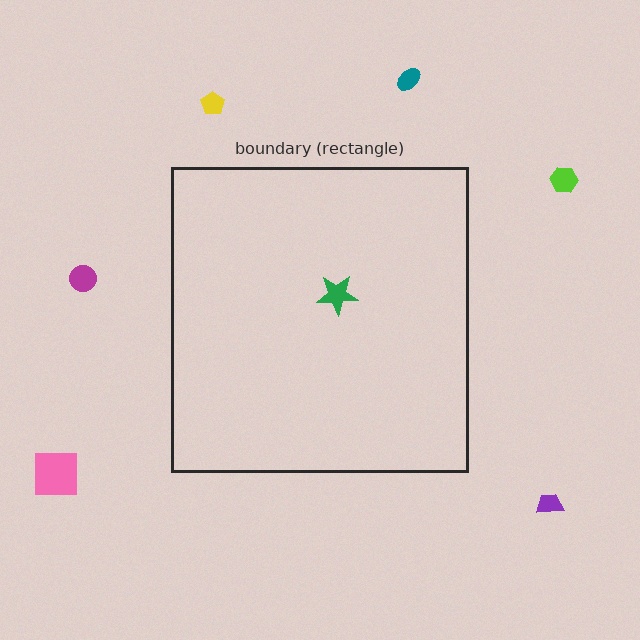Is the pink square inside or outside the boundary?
Outside.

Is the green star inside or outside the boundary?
Inside.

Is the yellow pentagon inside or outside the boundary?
Outside.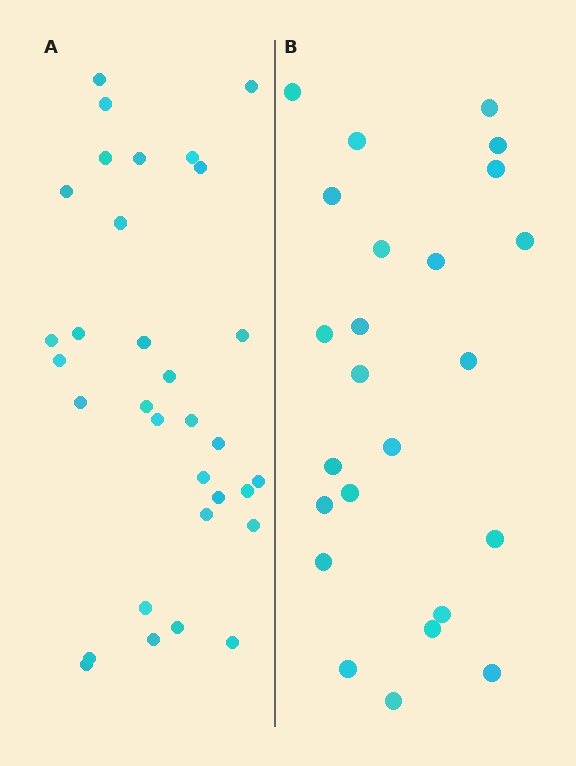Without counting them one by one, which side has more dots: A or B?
Region A (the left region) has more dots.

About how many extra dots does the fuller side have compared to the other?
Region A has roughly 8 or so more dots than region B.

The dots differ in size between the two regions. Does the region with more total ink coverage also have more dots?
No. Region B has more total ink coverage because its dots are larger, but region A actually contains more individual dots. Total area can be misleading — the number of items is what matters here.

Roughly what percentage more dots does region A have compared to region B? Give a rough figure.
About 35% more.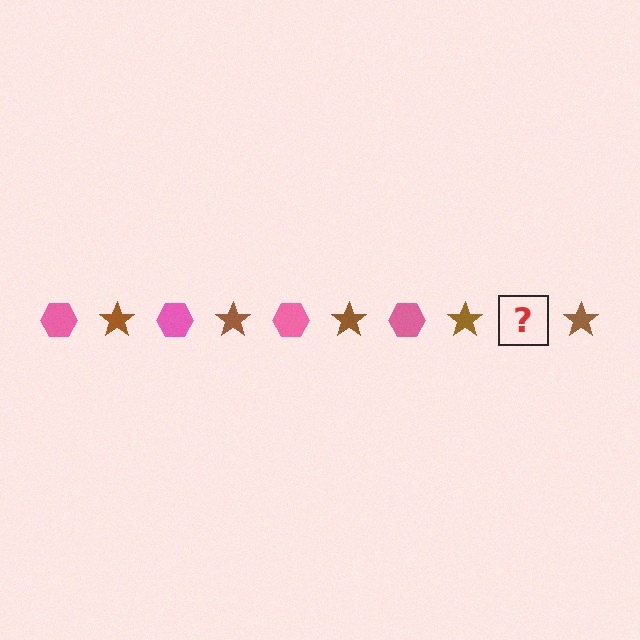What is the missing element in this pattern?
The missing element is a pink hexagon.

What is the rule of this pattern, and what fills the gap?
The rule is that the pattern alternates between pink hexagon and brown star. The gap should be filled with a pink hexagon.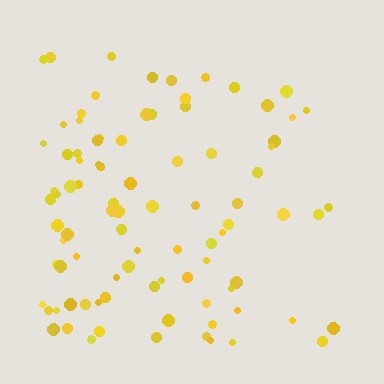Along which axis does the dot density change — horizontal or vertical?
Horizontal.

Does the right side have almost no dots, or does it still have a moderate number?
Still a moderate number, just noticeably fewer than the left.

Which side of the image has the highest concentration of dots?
The left.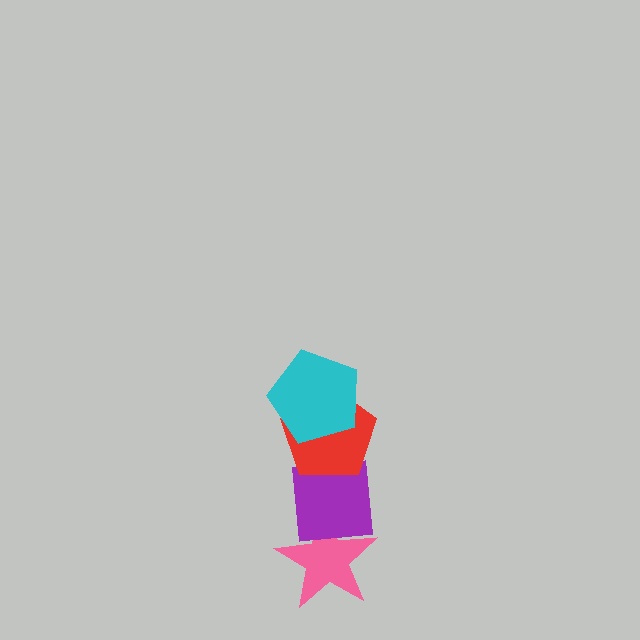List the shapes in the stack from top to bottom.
From top to bottom: the cyan pentagon, the red pentagon, the purple square, the pink star.